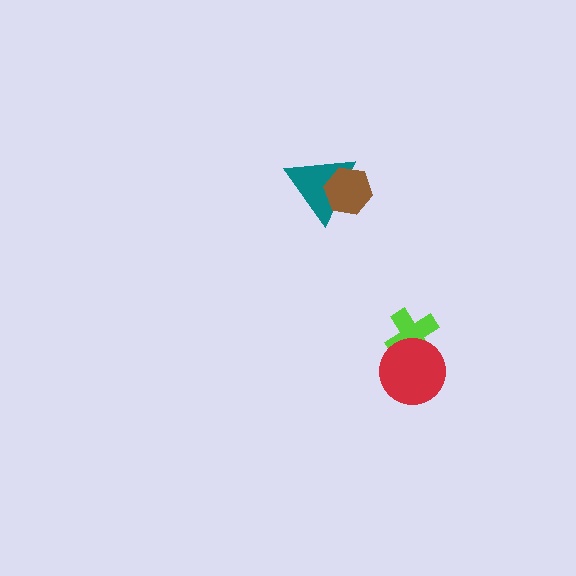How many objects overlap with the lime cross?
1 object overlaps with the lime cross.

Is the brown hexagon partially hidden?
No, no other shape covers it.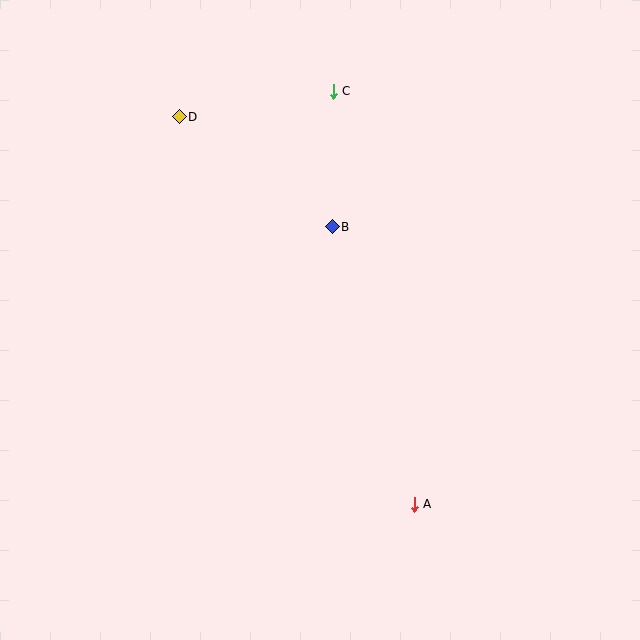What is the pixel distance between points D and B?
The distance between D and B is 188 pixels.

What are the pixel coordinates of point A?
Point A is at (414, 504).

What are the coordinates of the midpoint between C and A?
The midpoint between C and A is at (374, 298).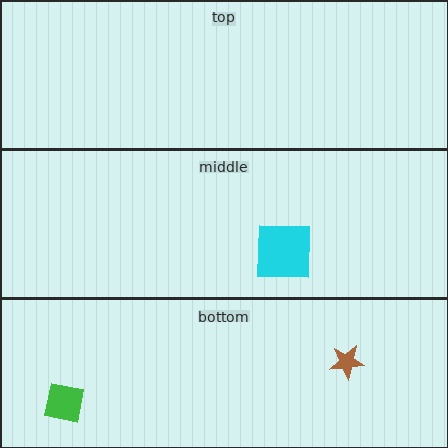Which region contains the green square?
The bottom region.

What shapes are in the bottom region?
The green square, the brown star.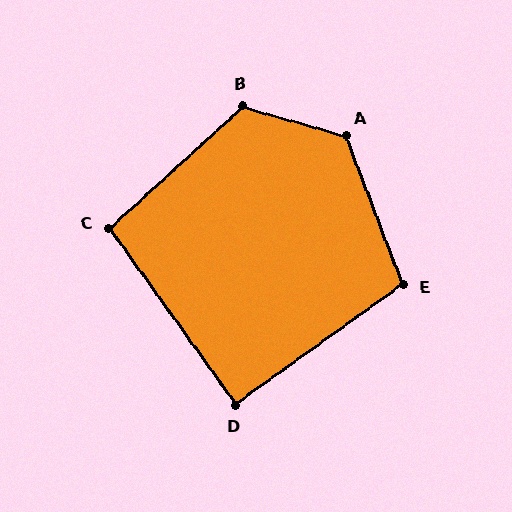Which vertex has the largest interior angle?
A, at approximately 127 degrees.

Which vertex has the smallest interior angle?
D, at approximately 90 degrees.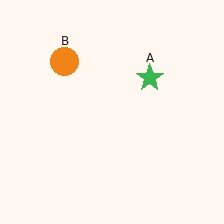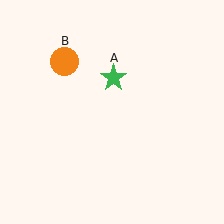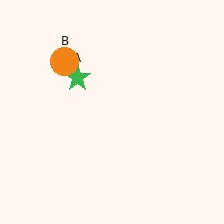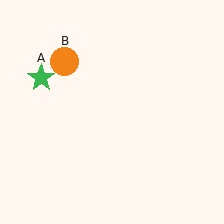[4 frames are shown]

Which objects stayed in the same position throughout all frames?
Orange circle (object B) remained stationary.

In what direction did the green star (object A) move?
The green star (object A) moved left.